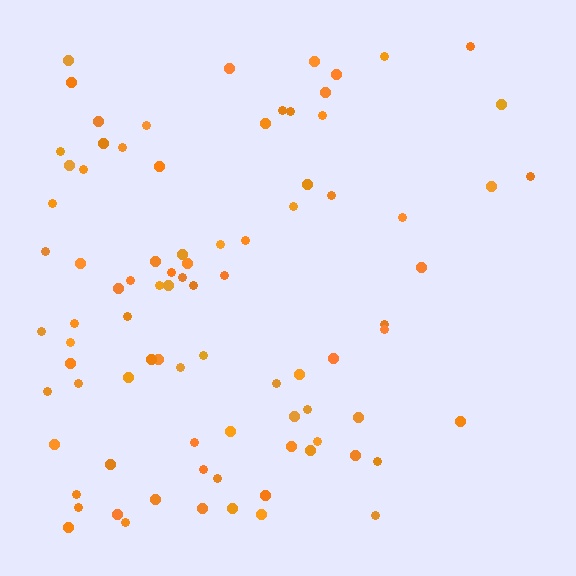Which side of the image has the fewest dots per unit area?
The right.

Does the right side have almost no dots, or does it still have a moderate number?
Still a moderate number, just noticeably fewer than the left.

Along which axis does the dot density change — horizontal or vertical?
Horizontal.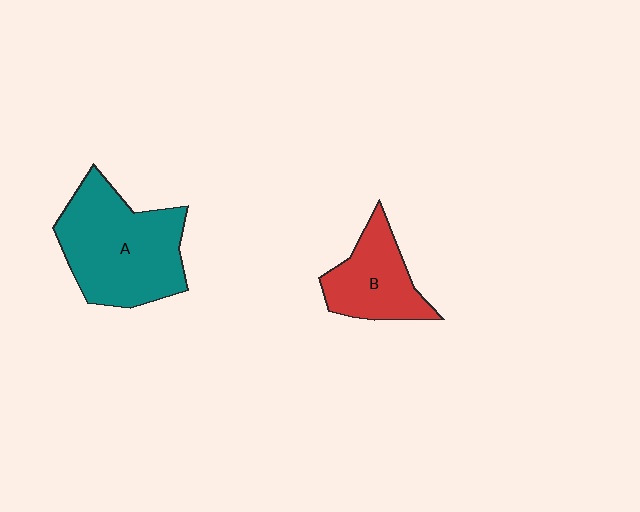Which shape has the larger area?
Shape A (teal).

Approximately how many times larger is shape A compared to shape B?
Approximately 1.7 times.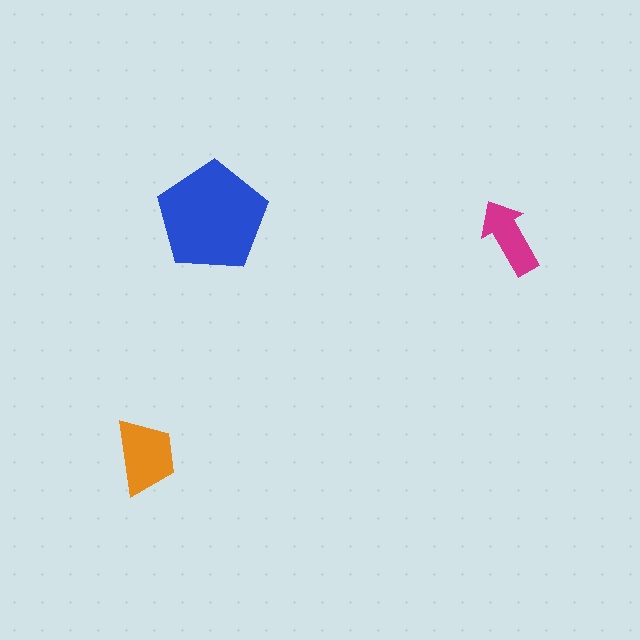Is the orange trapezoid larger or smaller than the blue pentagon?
Smaller.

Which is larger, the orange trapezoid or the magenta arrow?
The orange trapezoid.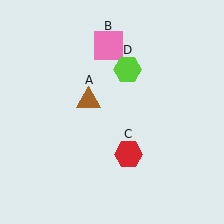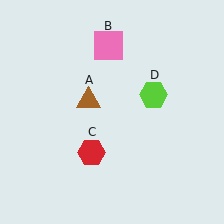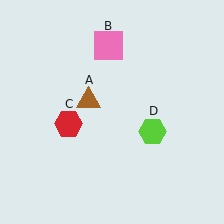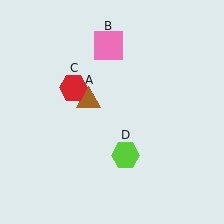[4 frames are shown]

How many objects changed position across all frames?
2 objects changed position: red hexagon (object C), lime hexagon (object D).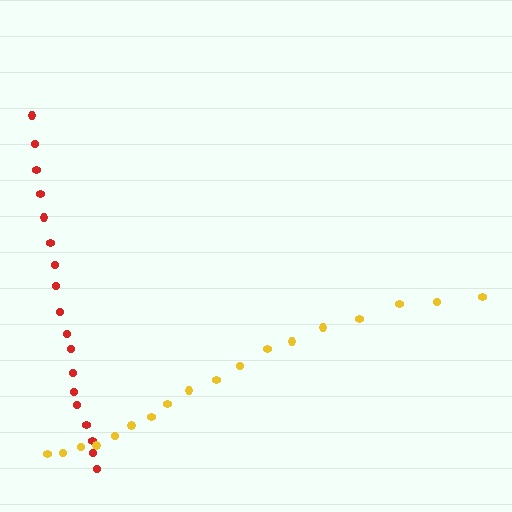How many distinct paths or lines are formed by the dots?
There are 2 distinct paths.